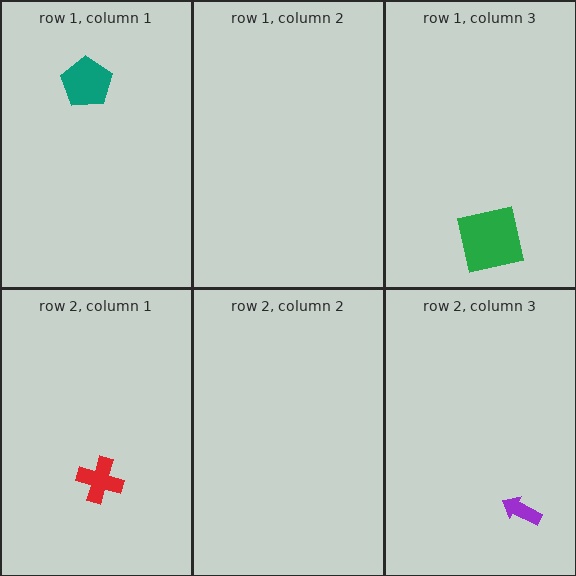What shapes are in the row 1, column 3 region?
The green square.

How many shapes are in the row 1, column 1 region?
1.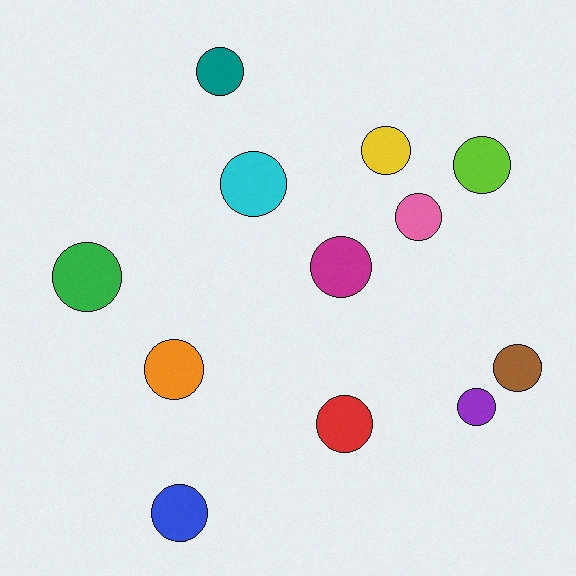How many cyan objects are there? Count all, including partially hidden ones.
There is 1 cyan object.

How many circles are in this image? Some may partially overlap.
There are 12 circles.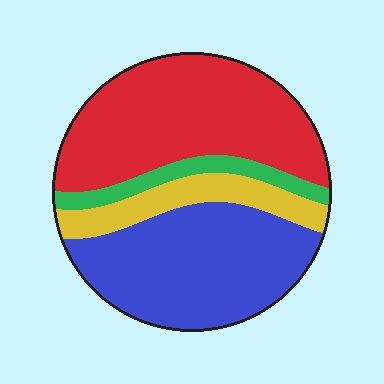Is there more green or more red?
Red.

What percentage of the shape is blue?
Blue takes up about three eighths (3/8) of the shape.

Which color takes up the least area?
Green, at roughly 10%.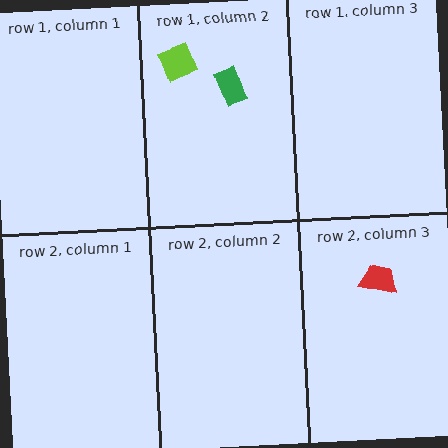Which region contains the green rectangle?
The row 1, column 2 region.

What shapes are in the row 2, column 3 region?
The red trapezoid.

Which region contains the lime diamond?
The row 1, column 2 region.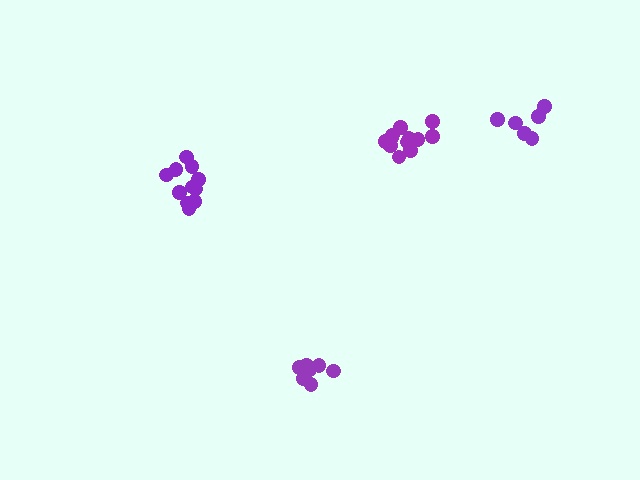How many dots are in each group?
Group 1: 11 dots, Group 2: 6 dots, Group 3: 7 dots, Group 4: 12 dots (36 total).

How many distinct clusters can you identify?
There are 4 distinct clusters.